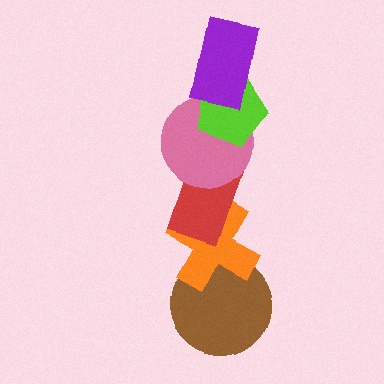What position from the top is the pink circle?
The pink circle is 3rd from the top.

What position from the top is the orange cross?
The orange cross is 5th from the top.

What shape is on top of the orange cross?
The red rectangle is on top of the orange cross.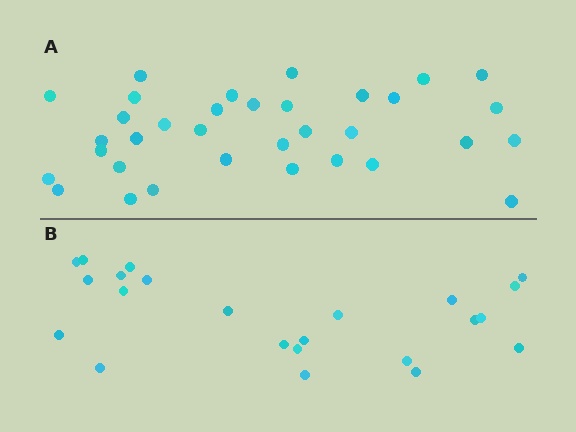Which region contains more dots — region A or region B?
Region A (the top region) has more dots.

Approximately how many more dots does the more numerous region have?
Region A has roughly 12 or so more dots than region B.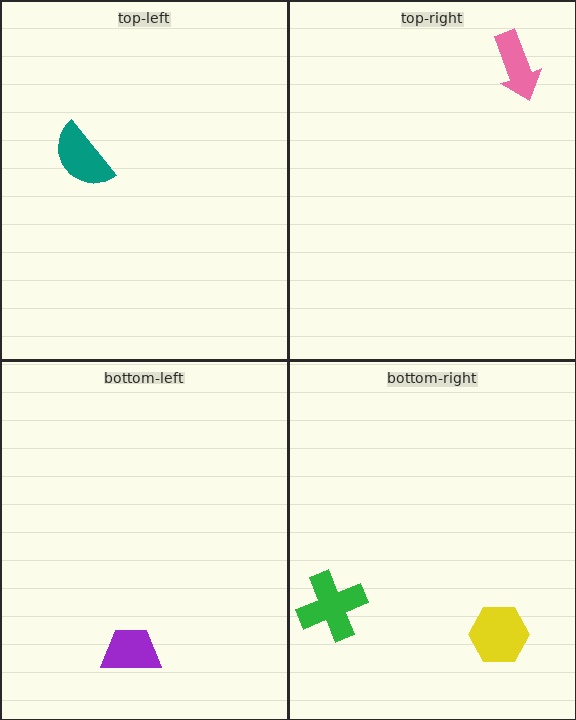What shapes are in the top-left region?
The teal semicircle.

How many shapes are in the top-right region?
1.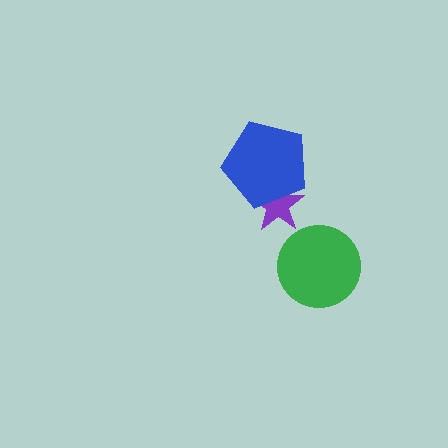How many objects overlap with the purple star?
1 object overlaps with the purple star.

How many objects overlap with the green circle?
0 objects overlap with the green circle.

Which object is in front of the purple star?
The blue pentagon is in front of the purple star.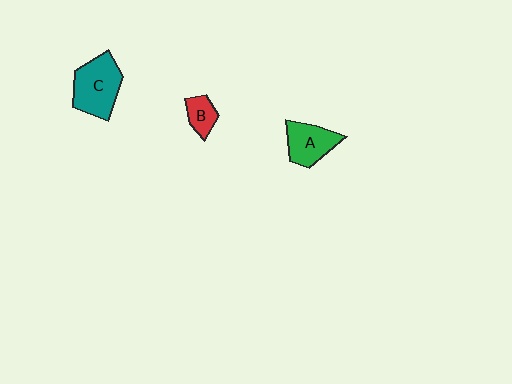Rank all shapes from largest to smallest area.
From largest to smallest: C (teal), A (green), B (red).